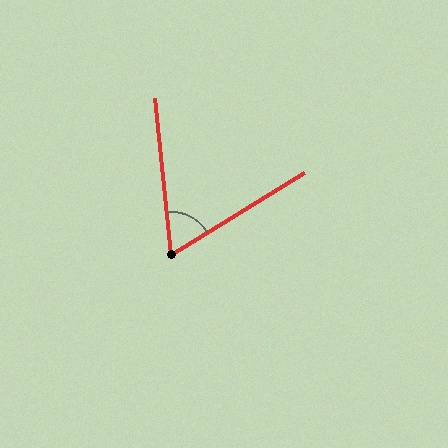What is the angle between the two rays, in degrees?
Approximately 64 degrees.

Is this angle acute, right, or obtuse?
It is acute.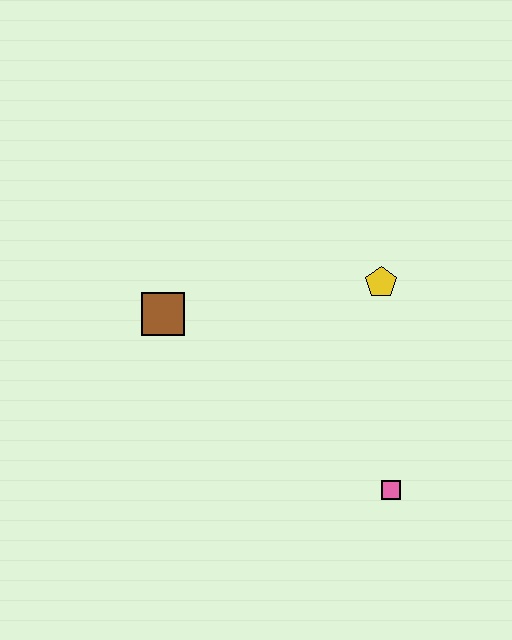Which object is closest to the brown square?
The yellow pentagon is closest to the brown square.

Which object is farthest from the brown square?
The pink square is farthest from the brown square.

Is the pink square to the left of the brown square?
No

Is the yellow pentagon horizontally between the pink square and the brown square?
Yes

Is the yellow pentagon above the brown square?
Yes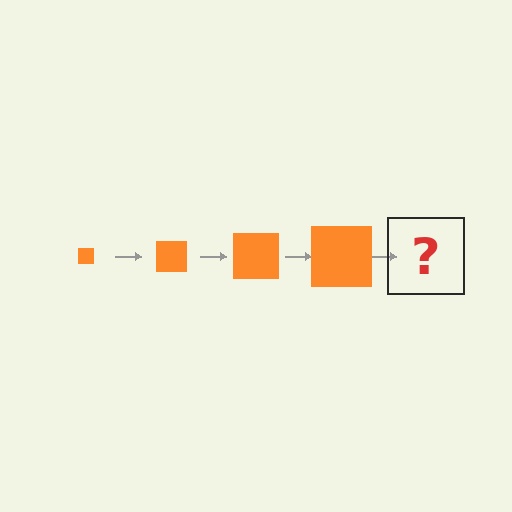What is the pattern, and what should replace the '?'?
The pattern is that the square gets progressively larger each step. The '?' should be an orange square, larger than the previous one.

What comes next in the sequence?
The next element should be an orange square, larger than the previous one.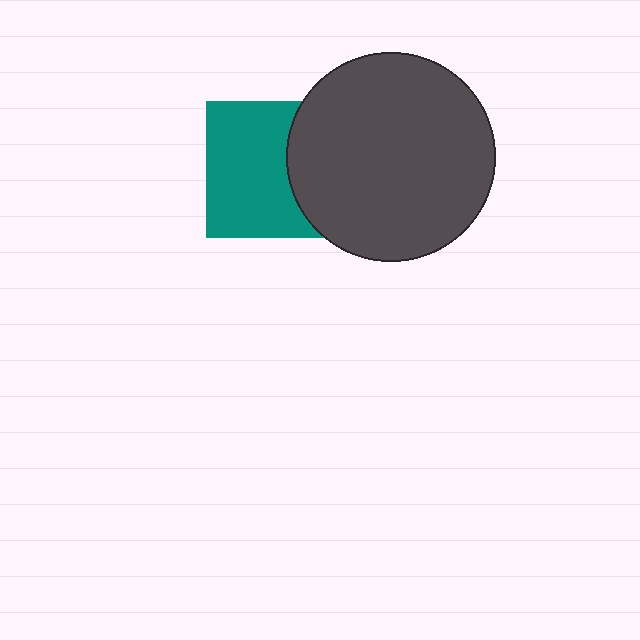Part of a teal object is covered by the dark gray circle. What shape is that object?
It is a square.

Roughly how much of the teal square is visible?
About half of it is visible (roughly 65%).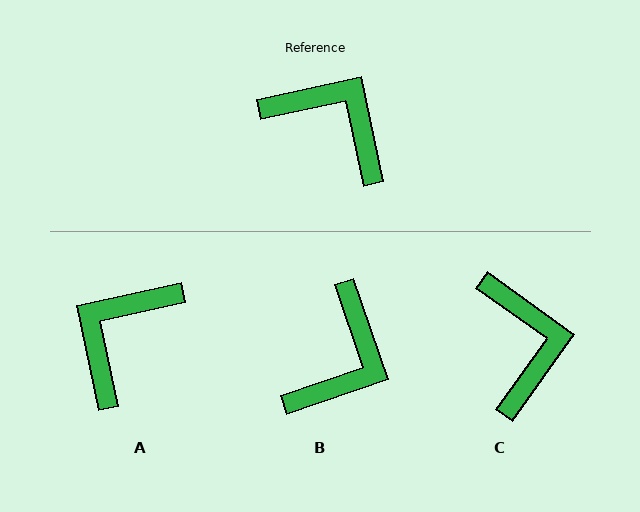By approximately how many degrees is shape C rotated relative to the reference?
Approximately 48 degrees clockwise.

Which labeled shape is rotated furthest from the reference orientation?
A, about 90 degrees away.